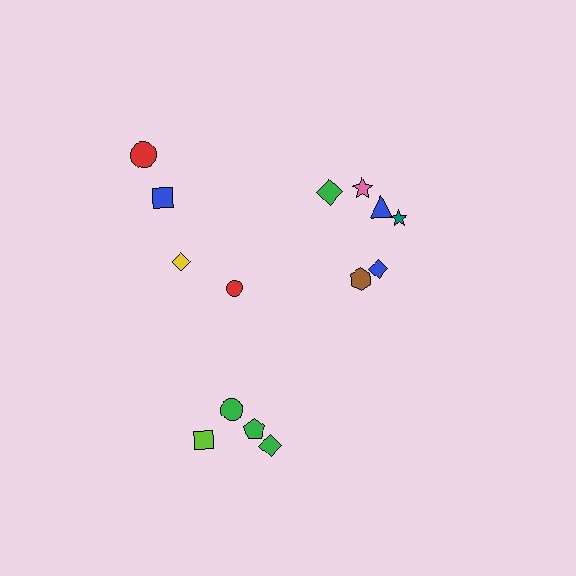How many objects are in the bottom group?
There are 4 objects.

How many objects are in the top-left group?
There are 4 objects.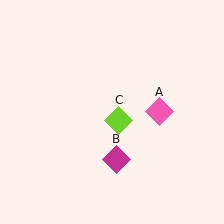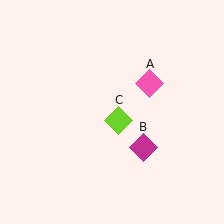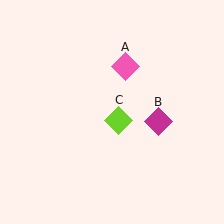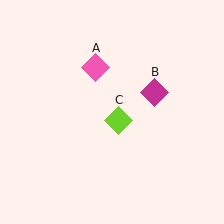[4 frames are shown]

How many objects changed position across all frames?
2 objects changed position: pink diamond (object A), magenta diamond (object B).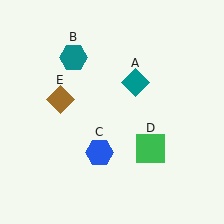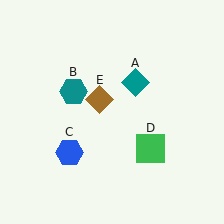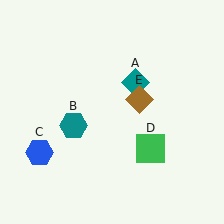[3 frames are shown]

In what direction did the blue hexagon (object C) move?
The blue hexagon (object C) moved left.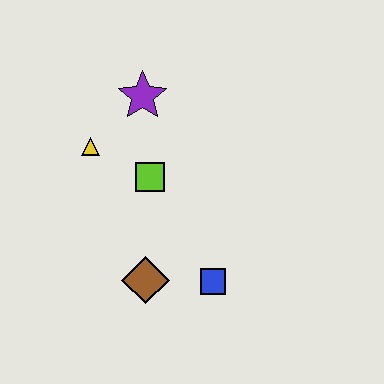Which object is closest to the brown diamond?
The blue square is closest to the brown diamond.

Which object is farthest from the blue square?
The purple star is farthest from the blue square.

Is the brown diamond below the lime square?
Yes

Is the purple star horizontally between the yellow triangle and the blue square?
Yes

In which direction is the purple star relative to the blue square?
The purple star is above the blue square.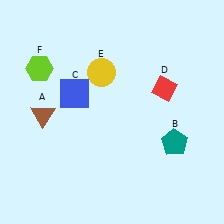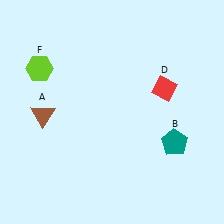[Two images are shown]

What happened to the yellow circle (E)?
The yellow circle (E) was removed in Image 2. It was in the top-left area of Image 1.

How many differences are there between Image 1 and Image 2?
There are 2 differences between the two images.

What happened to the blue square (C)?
The blue square (C) was removed in Image 2. It was in the top-left area of Image 1.